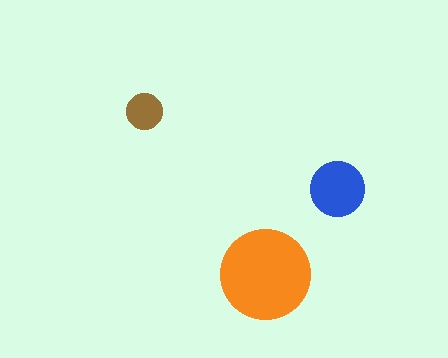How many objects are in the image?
There are 3 objects in the image.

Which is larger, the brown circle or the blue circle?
The blue one.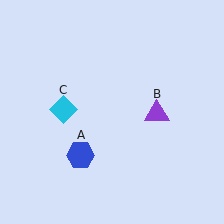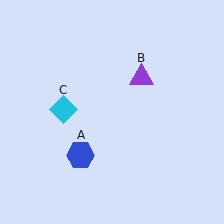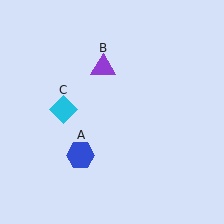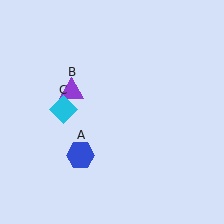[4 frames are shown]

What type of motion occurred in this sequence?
The purple triangle (object B) rotated counterclockwise around the center of the scene.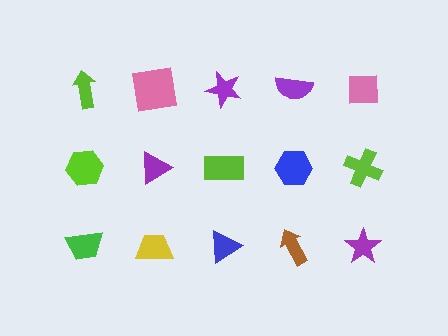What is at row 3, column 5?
A purple star.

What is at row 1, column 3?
A purple star.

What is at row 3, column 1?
A green trapezoid.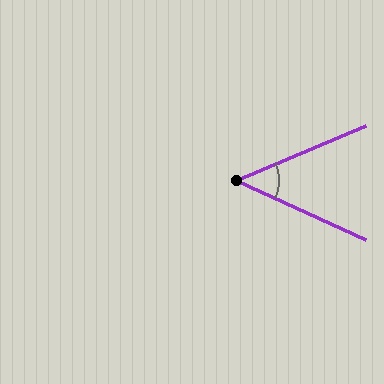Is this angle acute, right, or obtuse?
It is acute.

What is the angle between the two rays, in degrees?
Approximately 48 degrees.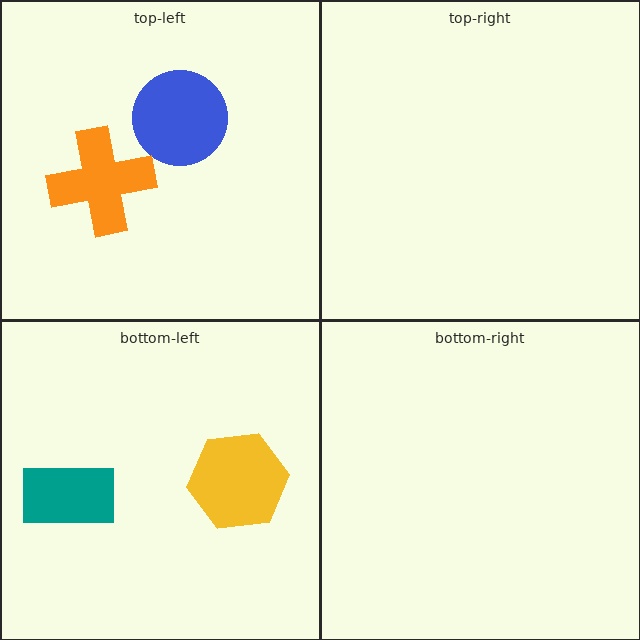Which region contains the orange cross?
The top-left region.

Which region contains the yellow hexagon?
The bottom-left region.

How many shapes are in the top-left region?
2.